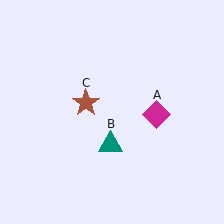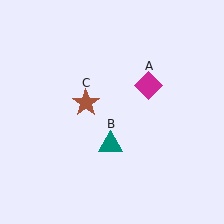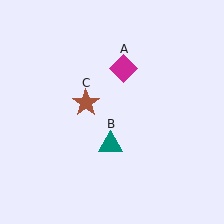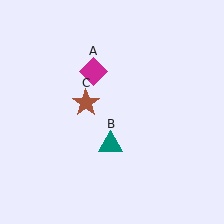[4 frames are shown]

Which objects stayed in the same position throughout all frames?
Teal triangle (object B) and brown star (object C) remained stationary.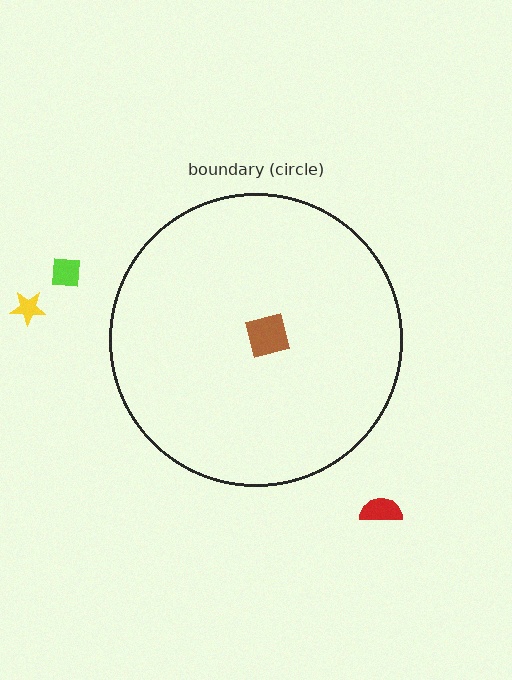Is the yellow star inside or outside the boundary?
Outside.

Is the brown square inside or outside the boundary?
Inside.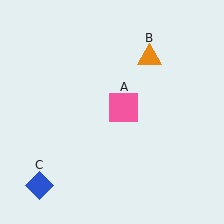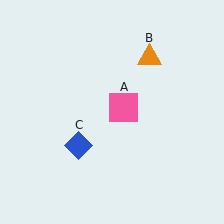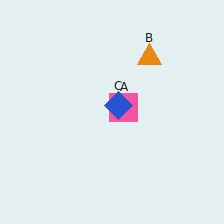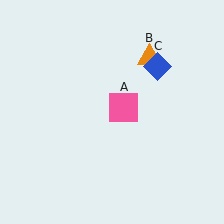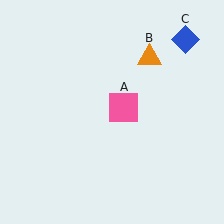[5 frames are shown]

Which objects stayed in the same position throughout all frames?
Pink square (object A) and orange triangle (object B) remained stationary.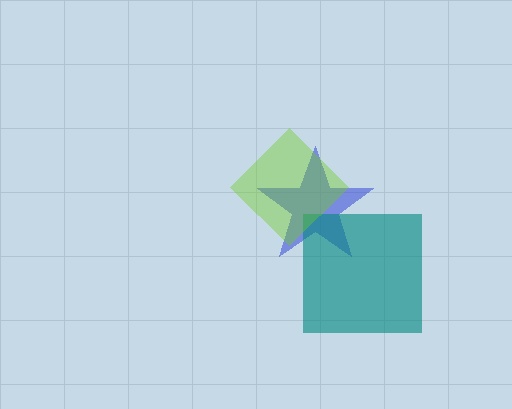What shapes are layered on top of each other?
The layered shapes are: a blue star, a teal square, a lime diamond.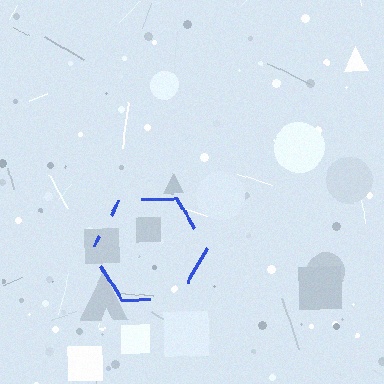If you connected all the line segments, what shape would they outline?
They would outline a hexagon.